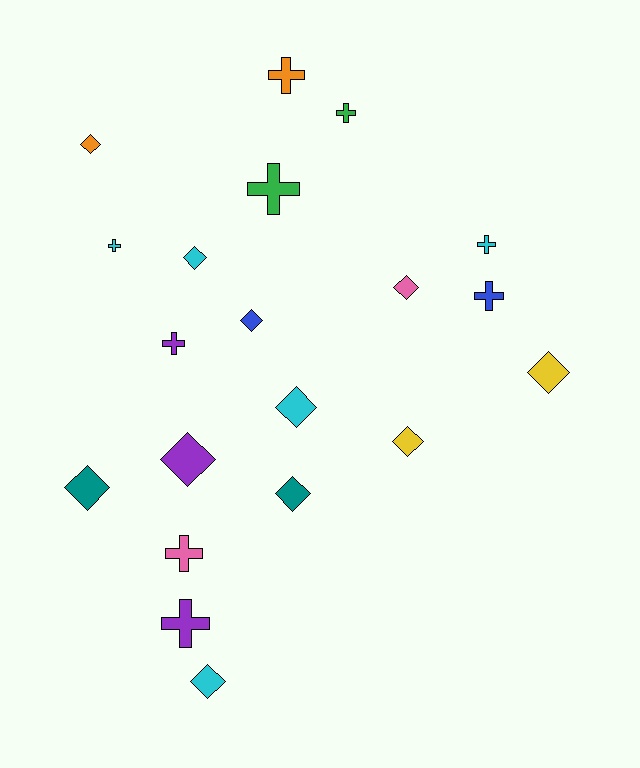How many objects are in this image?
There are 20 objects.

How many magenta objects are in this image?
There are no magenta objects.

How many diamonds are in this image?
There are 11 diamonds.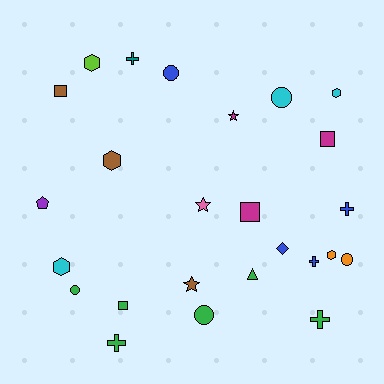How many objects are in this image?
There are 25 objects.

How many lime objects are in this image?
There is 1 lime object.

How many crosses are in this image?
There are 5 crosses.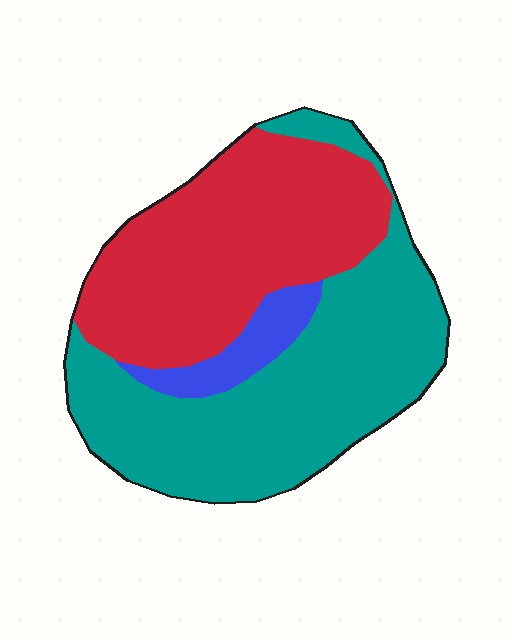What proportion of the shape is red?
Red takes up about two fifths (2/5) of the shape.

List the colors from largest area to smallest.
From largest to smallest: teal, red, blue.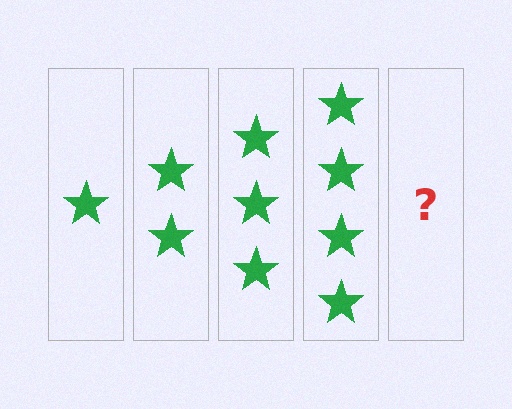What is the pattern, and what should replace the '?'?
The pattern is that each step adds one more star. The '?' should be 5 stars.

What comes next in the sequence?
The next element should be 5 stars.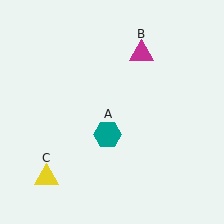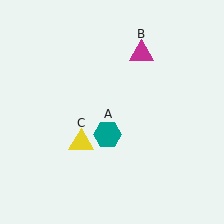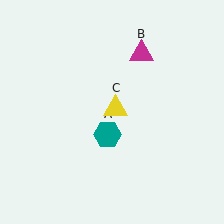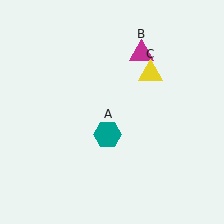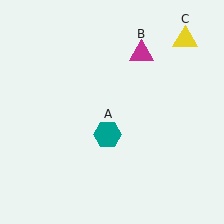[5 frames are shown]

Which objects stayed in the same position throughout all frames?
Teal hexagon (object A) and magenta triangle (object B) remained stationary.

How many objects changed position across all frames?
1 object changed position: yellow triangle (object C).